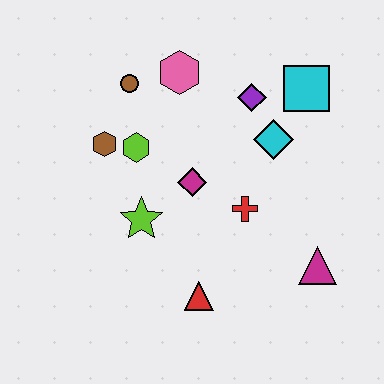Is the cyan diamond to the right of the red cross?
Yes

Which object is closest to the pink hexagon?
The brown circle is closest to the pink hexagon.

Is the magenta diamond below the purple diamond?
Yes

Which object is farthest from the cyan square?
The red triangle is farthest from the cyan square.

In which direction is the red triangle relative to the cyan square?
The red triangle is below the cyan square.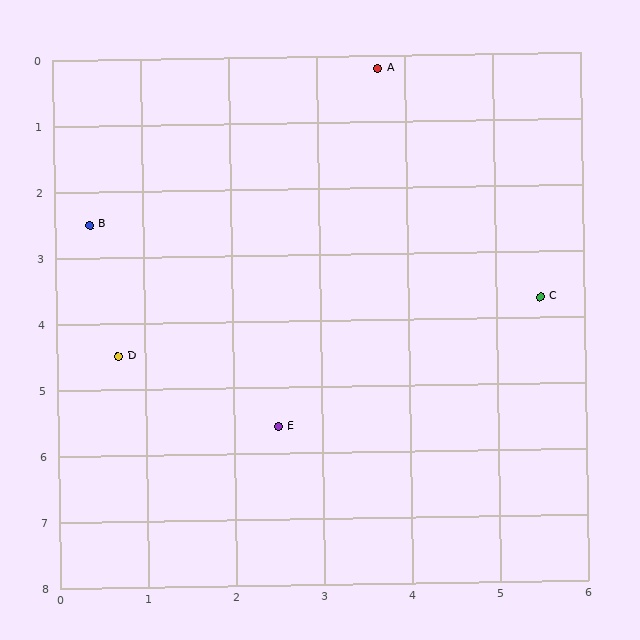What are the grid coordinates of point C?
Point C is at approximately (5.5, 3.7).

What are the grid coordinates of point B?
Point B is at approximately (0.4, 2.5).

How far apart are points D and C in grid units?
Points D and C are about 4.9 grid units apart.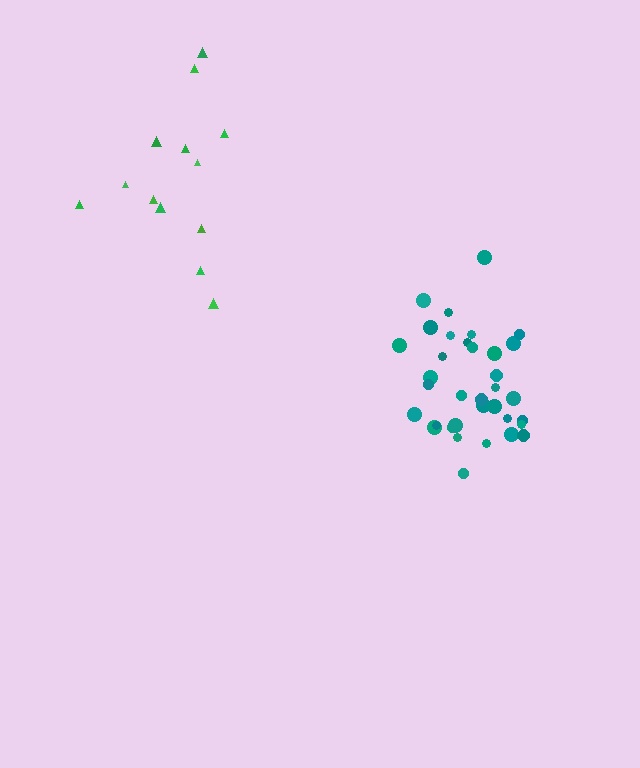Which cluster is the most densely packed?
Teal.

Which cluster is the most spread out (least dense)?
Green.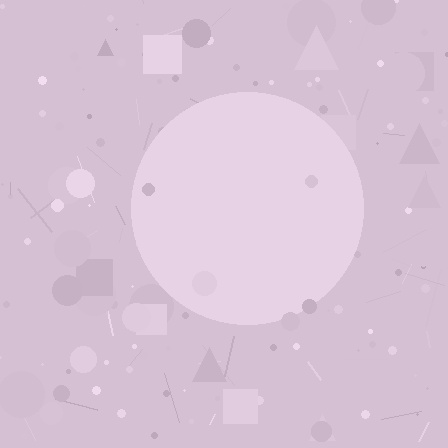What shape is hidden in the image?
A circle is hidden in the image.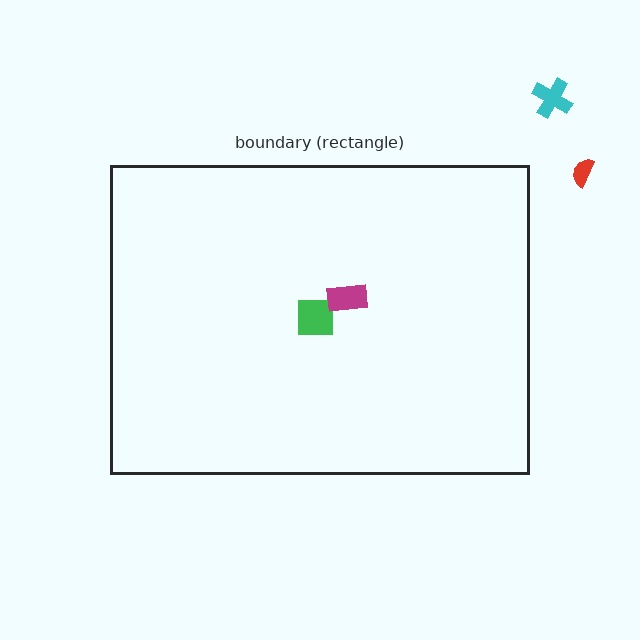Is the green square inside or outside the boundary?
Inside.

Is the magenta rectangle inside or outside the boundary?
Inside.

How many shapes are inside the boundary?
2 inside, 2 outside.